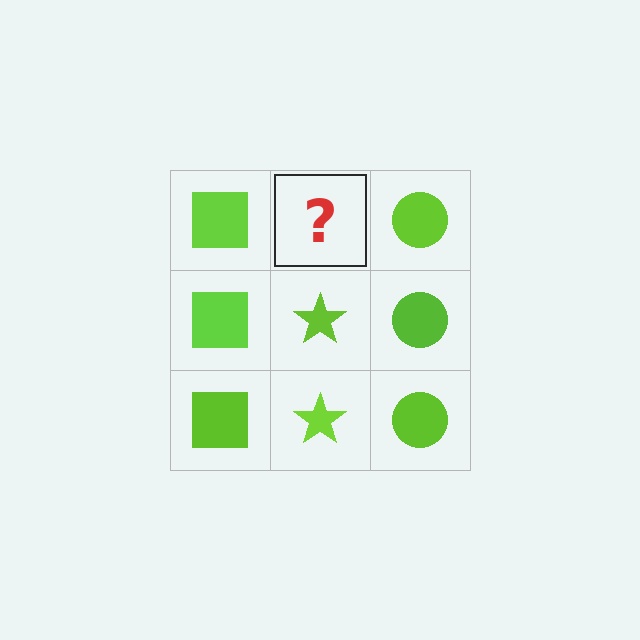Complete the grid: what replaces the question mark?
The question mark should be replaced with a lime star.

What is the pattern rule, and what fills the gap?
The rule is that each column has a consistent shape. The gap should be filled with a lime star.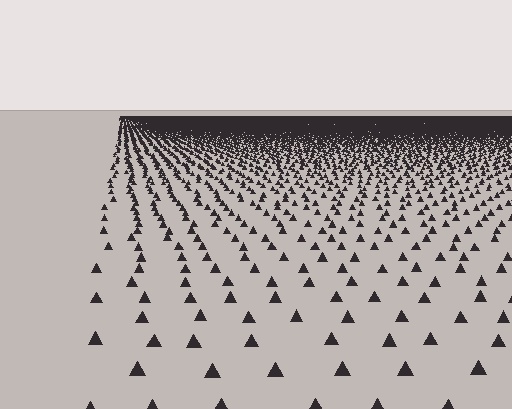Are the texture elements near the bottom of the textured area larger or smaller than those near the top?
Larger. Near the bottom, elements are closer to the viewer and appear at a bigger on-screen size.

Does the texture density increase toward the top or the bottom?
Density increases toward the top.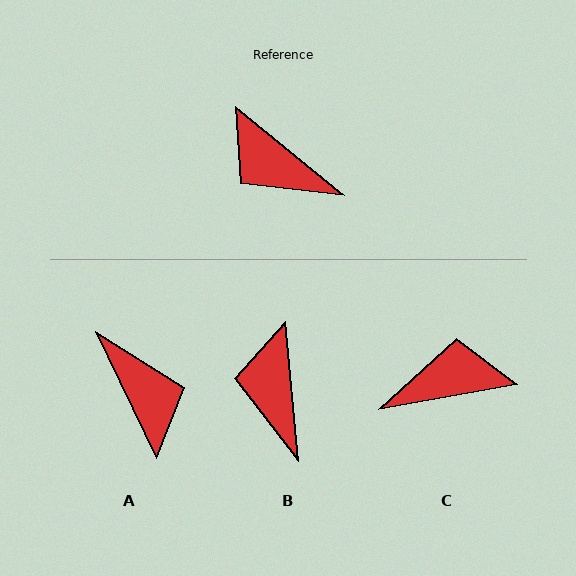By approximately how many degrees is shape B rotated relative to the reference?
Approximately 46 degrees clockwise.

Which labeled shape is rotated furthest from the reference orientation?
A, about 155 degrees away.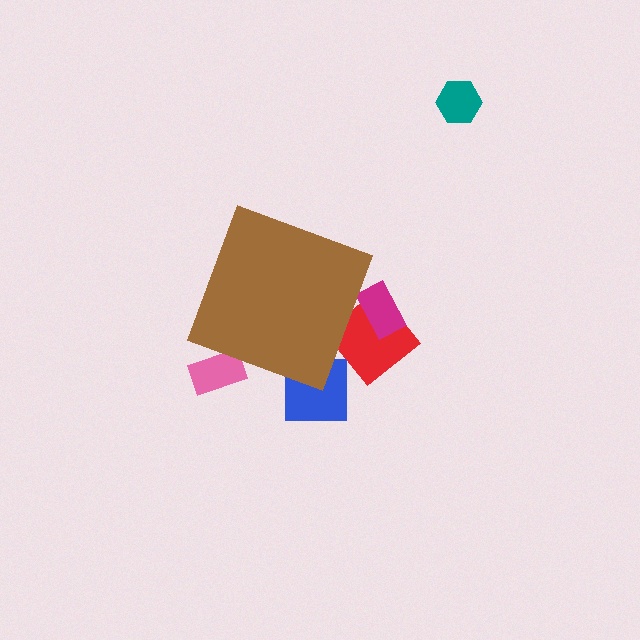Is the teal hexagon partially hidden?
No, the teal hexagon is fully visible.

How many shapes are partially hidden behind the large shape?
4 shapes are partially hidden.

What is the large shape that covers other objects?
A brown diamond.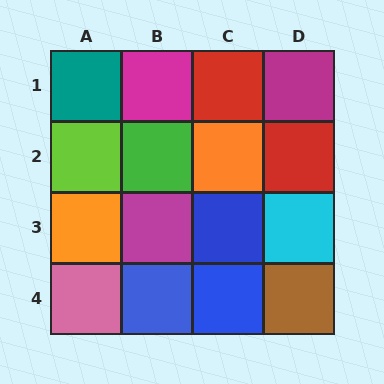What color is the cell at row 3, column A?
Orange.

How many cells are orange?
2 cells are orange.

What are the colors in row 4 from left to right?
Pink, blue, blue, brown.